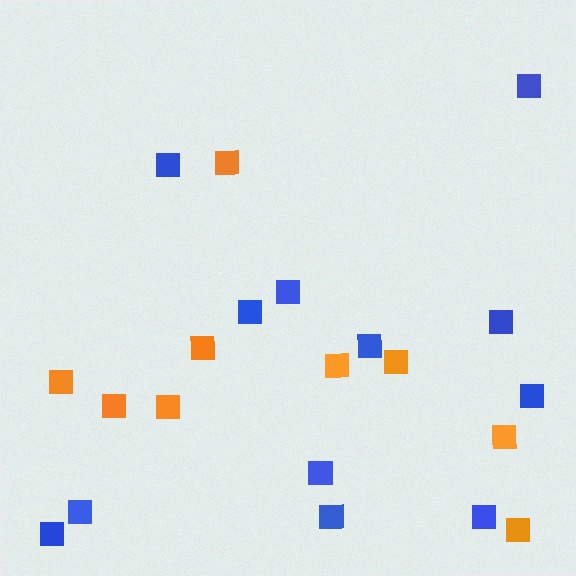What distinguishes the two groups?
There are 2 groups: one group of orange squares (9) and one group of blue squares (12).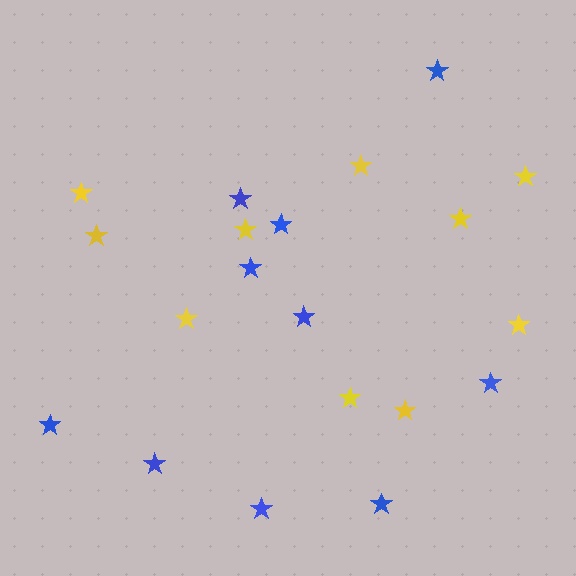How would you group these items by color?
There are 2 groups: one group of yellow stars (10) and one group of blue stars (10).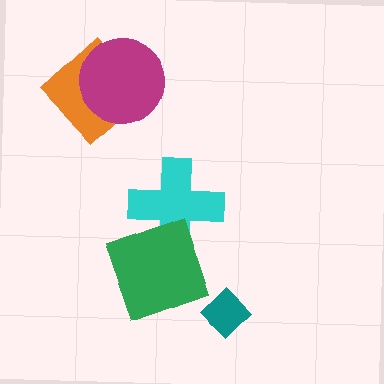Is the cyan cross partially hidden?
Yes, it is partially covered by another shape.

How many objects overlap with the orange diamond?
1 object overlaps with the orange diamond.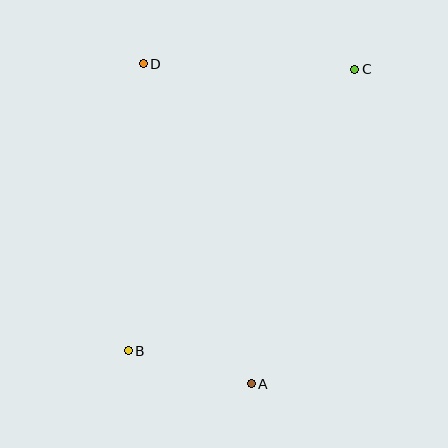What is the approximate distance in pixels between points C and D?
The distance between C and D is approximately 211 pixels.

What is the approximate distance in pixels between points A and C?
The distance between A and C is approximately 331 pixels.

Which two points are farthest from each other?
Points B and C are farthest from each other.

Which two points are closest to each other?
Points A and B are closest to each other.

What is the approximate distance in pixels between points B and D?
The distance between B and D is approximately 288 pixels.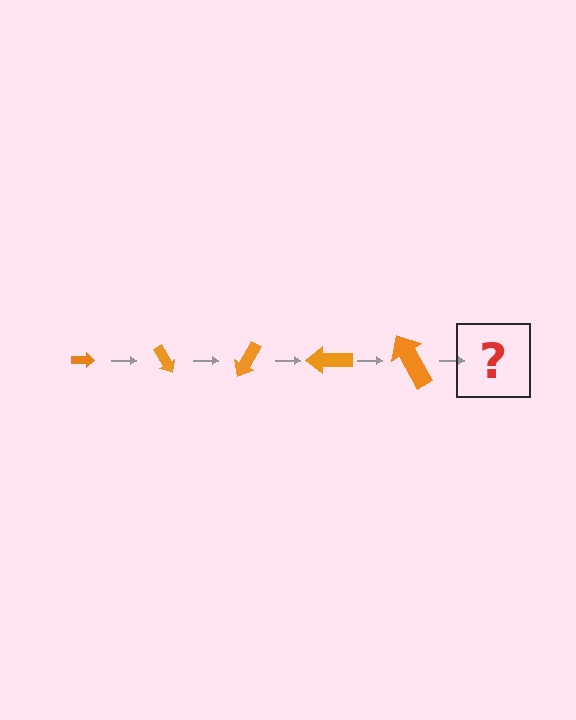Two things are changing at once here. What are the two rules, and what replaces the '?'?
The two rules are that the arrow grows larger each step and it rotates 60 degrees each step. The '?' should be an arrow, larger than the previous one and rotated 300 degrees from the start.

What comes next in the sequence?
The next element should be an arrow, larger than the previous one and rotated 300 degrees from the start.